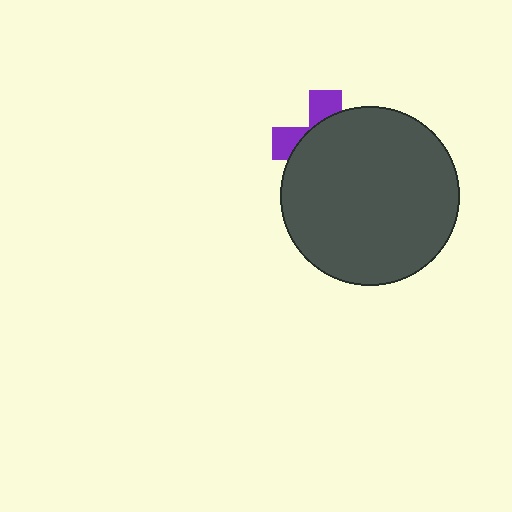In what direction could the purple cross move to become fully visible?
The purple cross could move toward the upper-left. That would shift it out from behind the dark gray circle entirely.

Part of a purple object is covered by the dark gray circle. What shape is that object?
It is a cross.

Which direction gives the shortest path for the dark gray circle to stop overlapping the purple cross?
Moving toward the lower-right gives the shortest separation.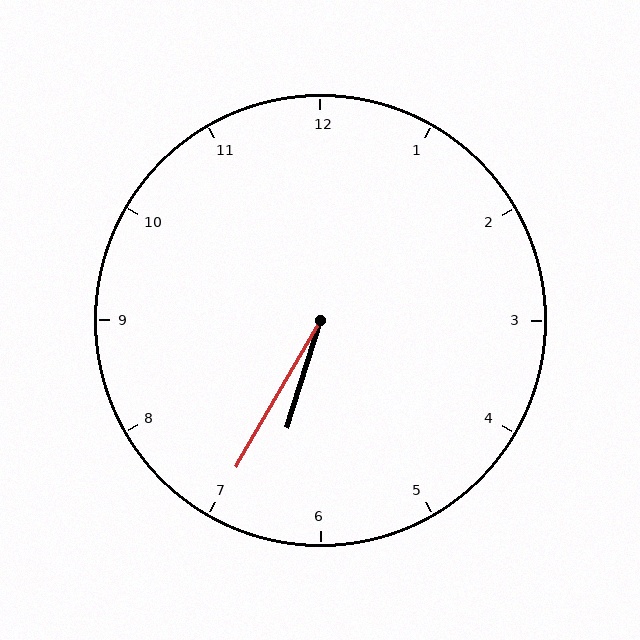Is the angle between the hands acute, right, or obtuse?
It is acute.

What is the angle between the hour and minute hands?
Approximately 12 degrees.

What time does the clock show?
6:35.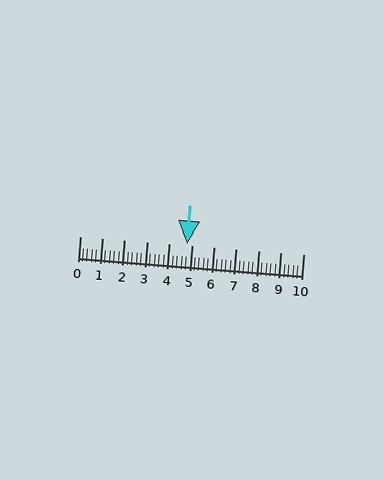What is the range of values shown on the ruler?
The ruler shows values from 0 to 10.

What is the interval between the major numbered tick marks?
The major tick marks are spaced 1 units apart.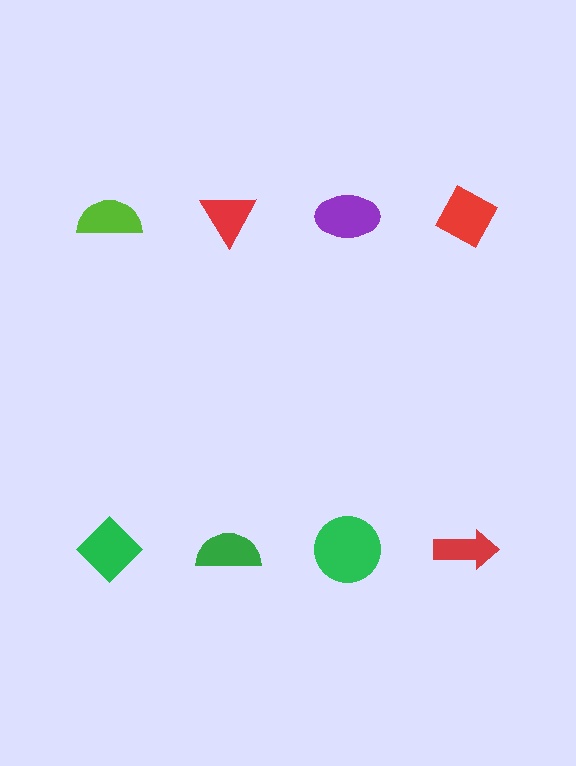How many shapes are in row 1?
4 shapes.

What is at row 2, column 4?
A red arrow.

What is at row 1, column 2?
A red triangle.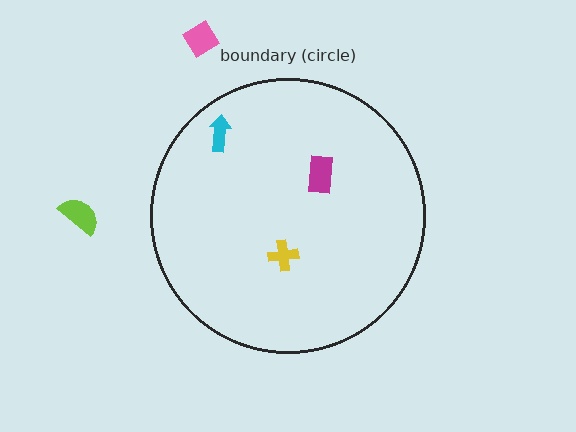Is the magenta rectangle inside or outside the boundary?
Inside.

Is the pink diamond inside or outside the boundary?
Outside.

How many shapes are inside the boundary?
3 inside, 2 outside.